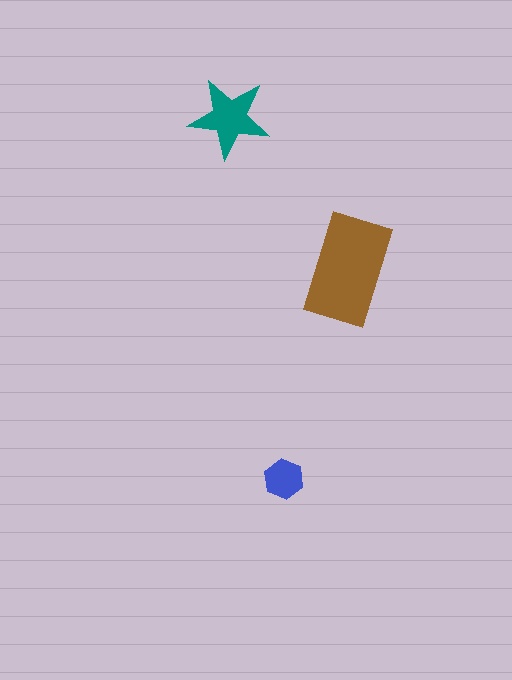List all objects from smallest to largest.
The blue hexagon, the teal star, the brown rectangle.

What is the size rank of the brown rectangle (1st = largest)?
1st.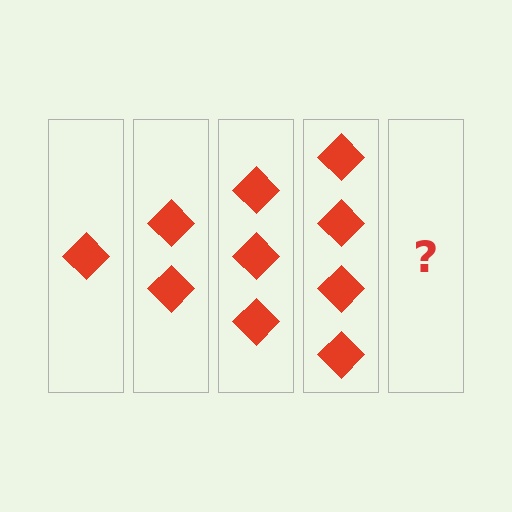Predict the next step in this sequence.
The next step is 5 diamonds.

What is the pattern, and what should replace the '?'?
The pattern is that each step adds one more diamond. The '?' should be 5 diamonds.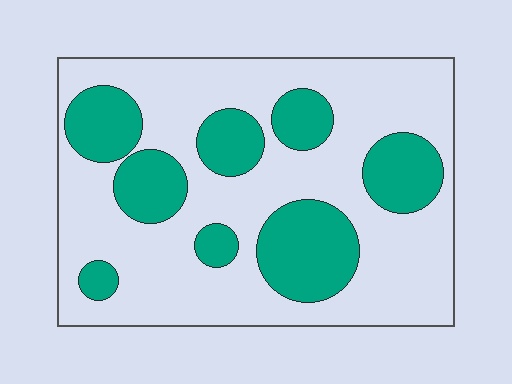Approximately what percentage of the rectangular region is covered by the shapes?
Approximately 30%.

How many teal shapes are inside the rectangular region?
8.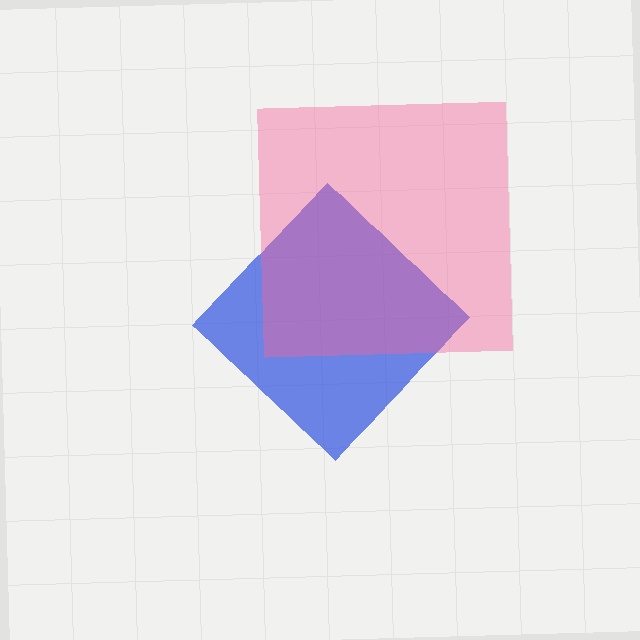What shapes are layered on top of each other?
The layered shapes are: a blue diamond, a pink square.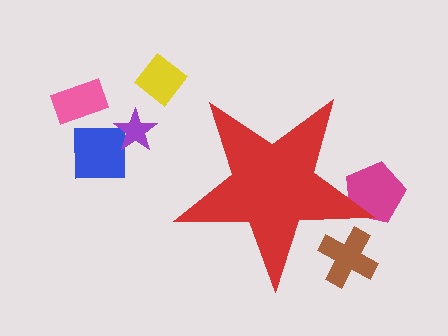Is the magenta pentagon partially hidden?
Yes, the magenta pentagon is partially hidden behind the red star.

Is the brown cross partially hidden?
Yes, the brown cross is partially hidden behind the red star.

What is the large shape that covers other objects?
A red star.